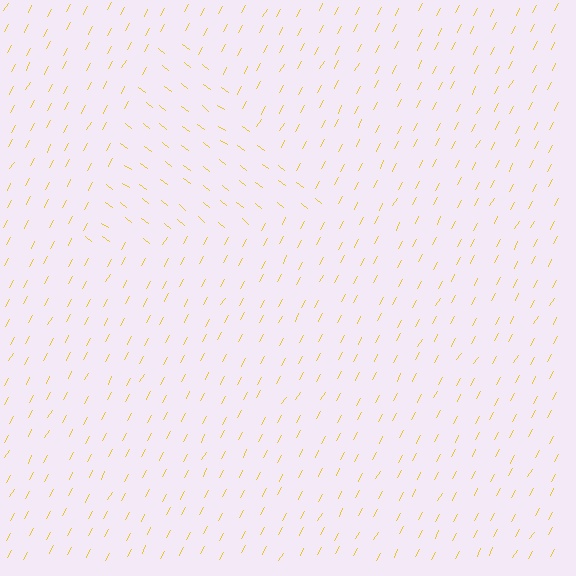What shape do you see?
I see a triangle.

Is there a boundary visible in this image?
Yes, there is a texture boundary formed by a change in line orientation.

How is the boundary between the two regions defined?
The boundary is defined purely by a change in line orientation (approximately 81 degrees difference). All lines are the same color and thickness.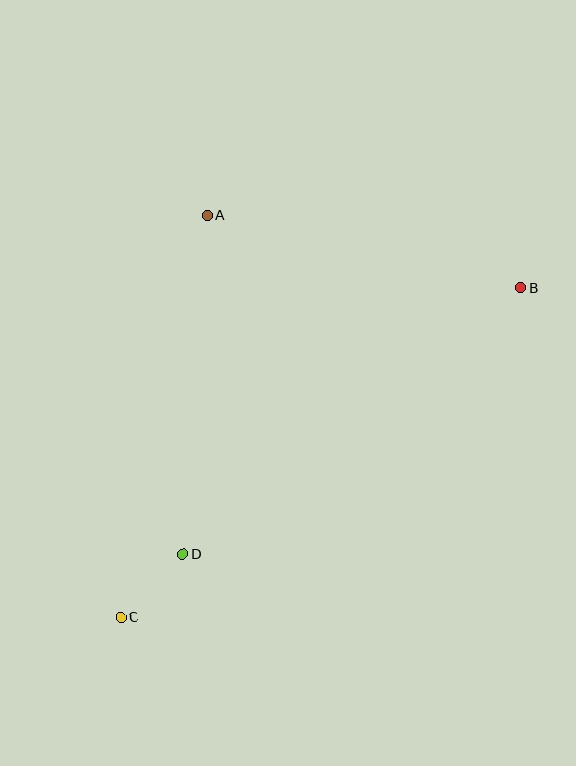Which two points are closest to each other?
Points C and D are closest to each other.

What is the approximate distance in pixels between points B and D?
The distance between B and D is approximately 430 pixels.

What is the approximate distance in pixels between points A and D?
The distance between A and D is approximately 340 pixels.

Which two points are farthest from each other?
Points B and C are farthest from each other.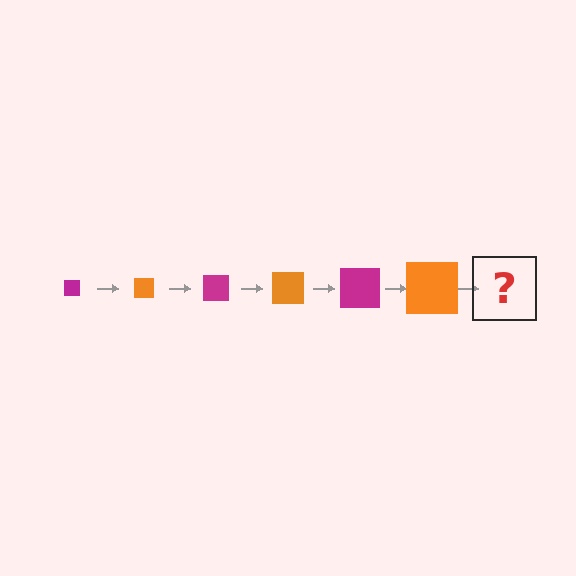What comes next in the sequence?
The next element should be a magenta square, larger than the previous one.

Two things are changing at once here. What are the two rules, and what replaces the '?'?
The two rules are that the square grows larger each step and the color cycles through magenta and orange. The '?' should be a magenta square, larger than the previous one.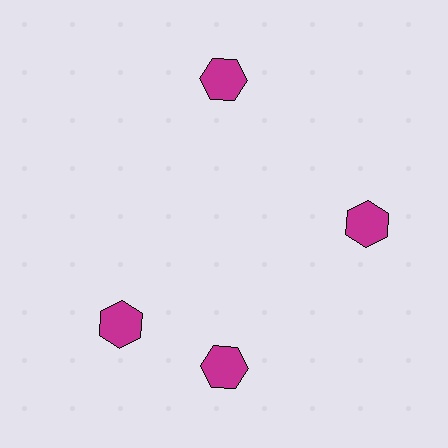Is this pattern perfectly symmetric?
No. The 4 magenta hexagons are arranged in a ring, but one element near the 9 o'clock position is rotated out of alignment along the ring, breaking the 4-fold rotational symmetry.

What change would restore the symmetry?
The symmetry would be restored by rotating it back into even spacing with its neighbors so that all 4 hexagons sit at equal angles and equal distance from the center.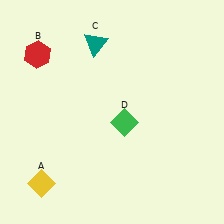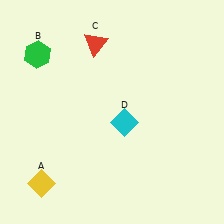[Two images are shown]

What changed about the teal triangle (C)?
In Image 1, C is teal. In Image 2, it changed to red.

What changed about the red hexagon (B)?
In Image 1, B is red. In Image 2, it changed to green.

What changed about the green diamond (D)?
In Image 1, D is green. In Image 2, it changed to cyan.